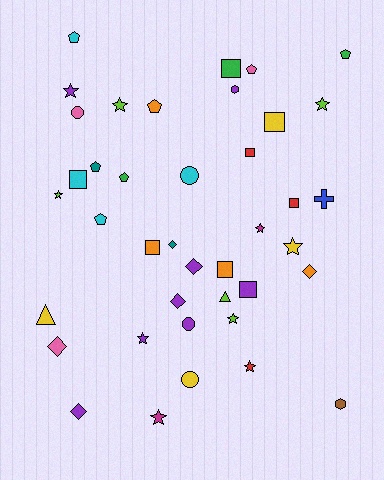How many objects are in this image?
There are 40 objects.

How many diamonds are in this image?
There are 6 diamonds.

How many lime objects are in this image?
There are 5 lime objects.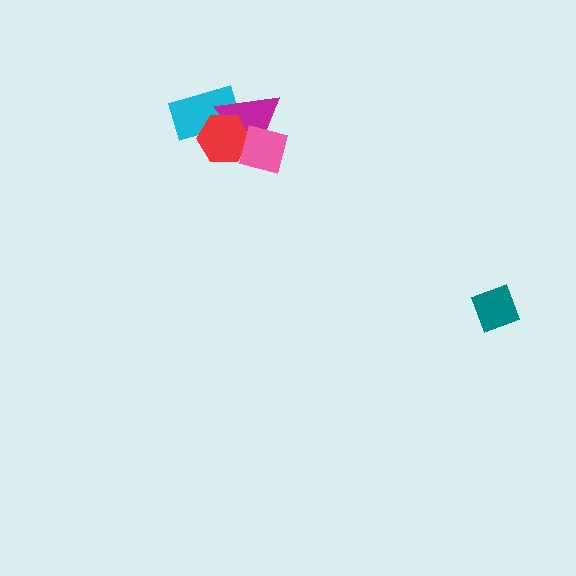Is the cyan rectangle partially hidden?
Yes, it is partially covered by another shape.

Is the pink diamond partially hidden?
No, no other shape covers it.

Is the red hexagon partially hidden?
Yes, it is partially covered by another shape.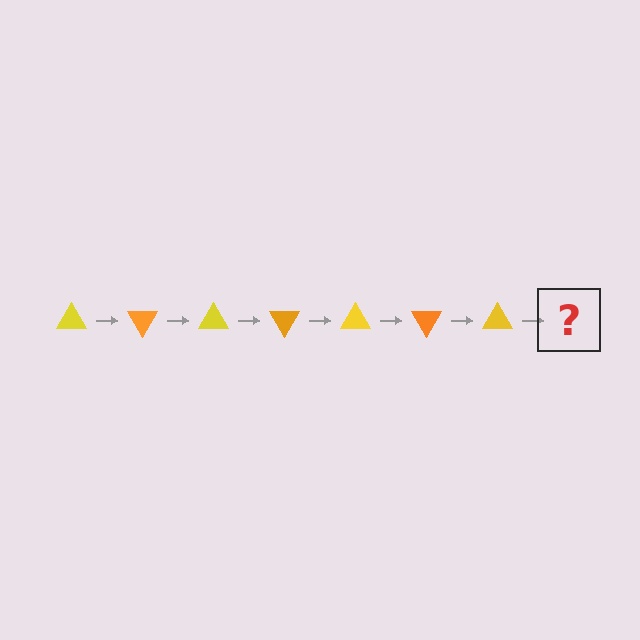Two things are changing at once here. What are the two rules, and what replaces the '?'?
The two rules are that it rotates 60 degrees each step and the color cycles through yellow and orange. The '?' should be an orange triangle, rotated 420 degrees from the start.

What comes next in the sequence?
The next element should be an orange triangle, rotated 420 degrees from the start.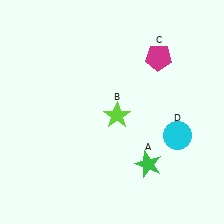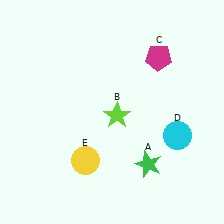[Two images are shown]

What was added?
A yellow circle (E) was added in Image 2.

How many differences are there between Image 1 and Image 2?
There is 1 difference between the two images.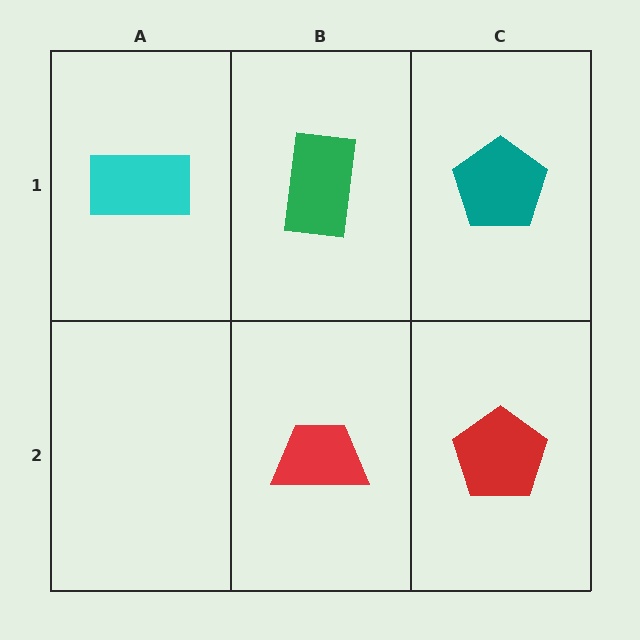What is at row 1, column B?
A green rectangle.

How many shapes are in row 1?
3 shapes.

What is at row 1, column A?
A cyan rectangle.